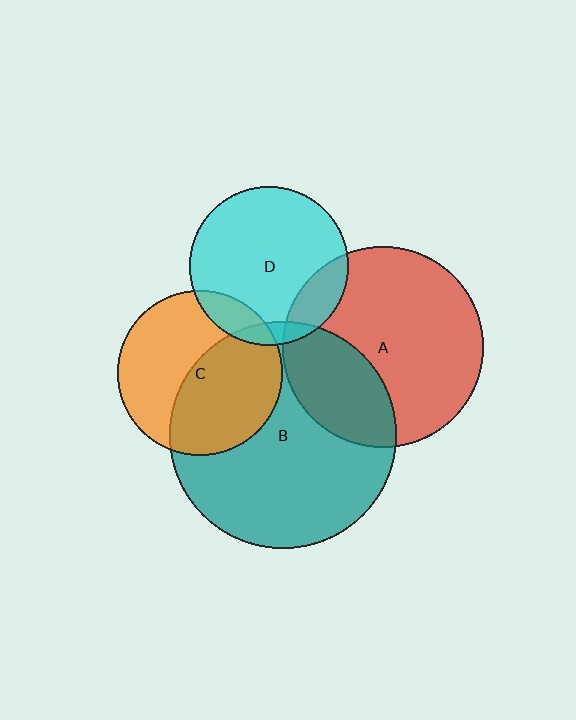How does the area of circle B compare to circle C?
Approximately 1.9 times.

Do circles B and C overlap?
Yes.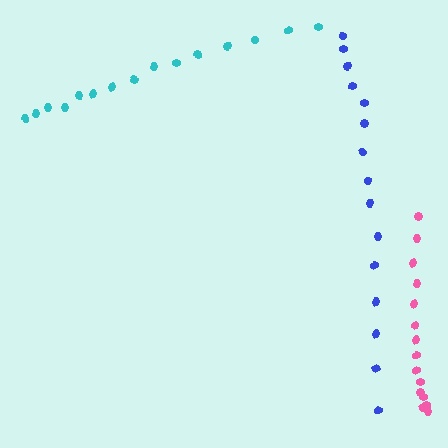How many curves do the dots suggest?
There are 3 distinct paths.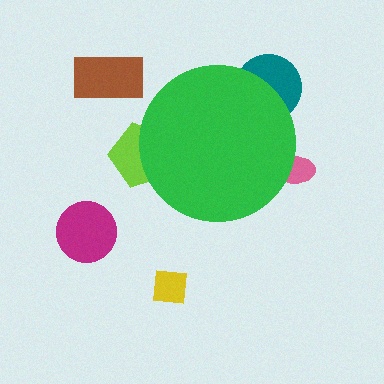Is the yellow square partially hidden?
No, the yellow square is fully visible.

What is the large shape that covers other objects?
A green circle.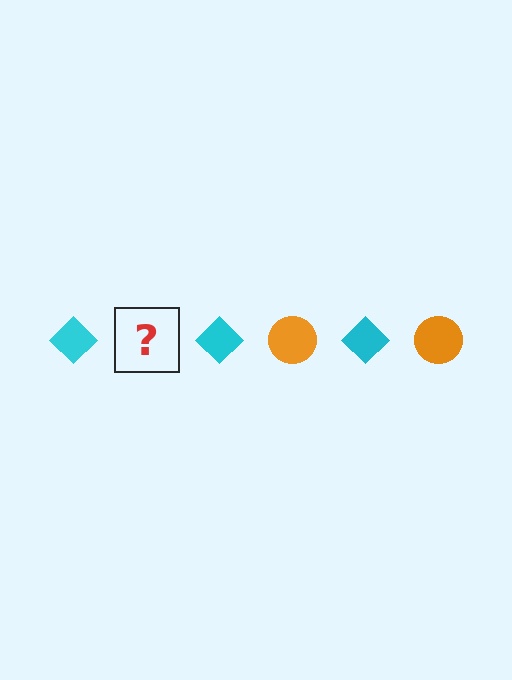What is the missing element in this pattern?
The missing element is an orange circle.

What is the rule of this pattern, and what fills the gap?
The rule is that the pattern alternates between cyan diamond and orange circle. The gap should be filled with an orange circle.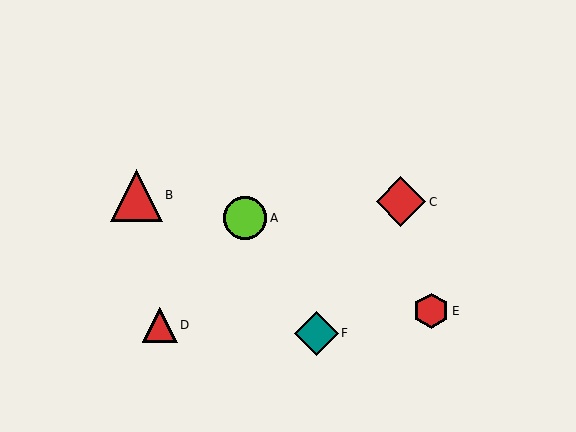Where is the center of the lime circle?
The center of the lime circle is at (245, 218).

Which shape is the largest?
The red triangle (labeled B) is the largest.